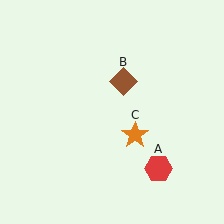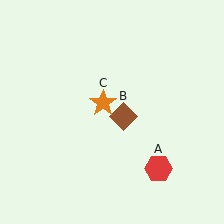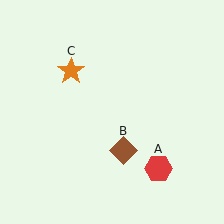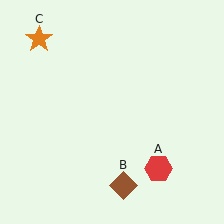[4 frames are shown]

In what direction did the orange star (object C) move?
The orange star (object C) moved up and to the left.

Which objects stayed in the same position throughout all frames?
Red hexagon (object A) remained stationary.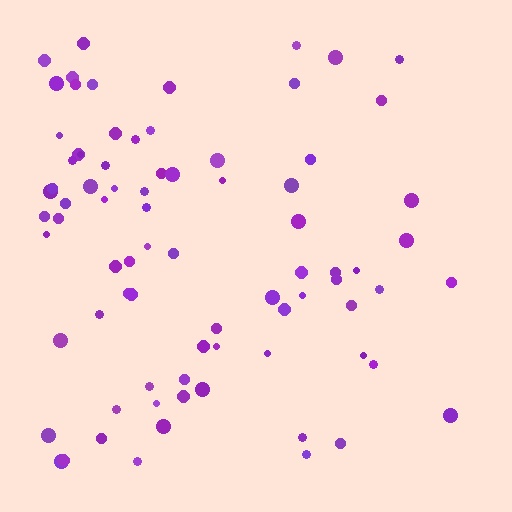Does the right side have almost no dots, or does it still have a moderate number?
Still a moderate number, just noticeably fewer than the left.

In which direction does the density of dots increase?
From right to left, with the left side densest.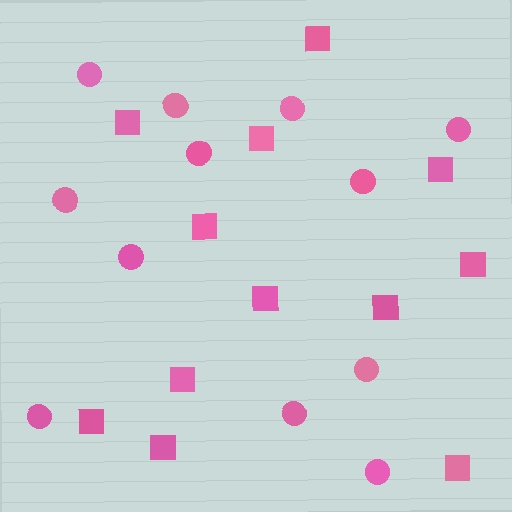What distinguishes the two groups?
There are 2 groups: one group of circles (12) and one group of squares (12).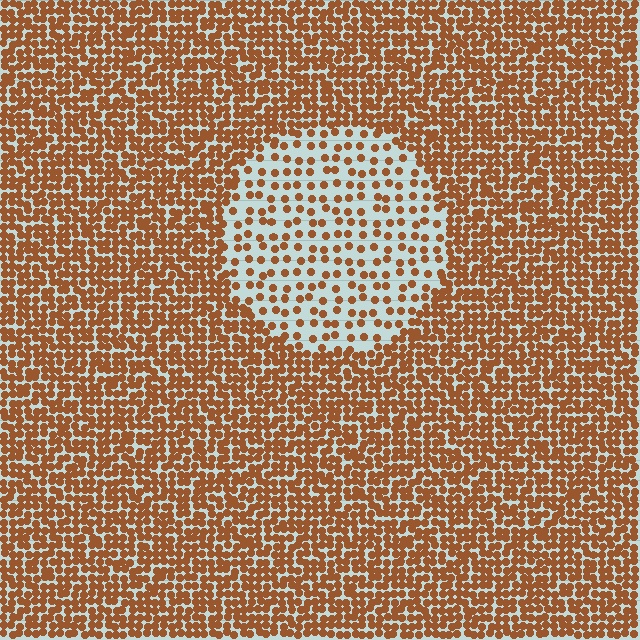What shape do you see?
I see a circle.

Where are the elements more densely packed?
The elements are more densely packed outside the circle boundary.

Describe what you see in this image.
The image contains small brown elements arranged at two different densities. A circle-shaped region is visible where the elements are less densely packed than the surrounding area.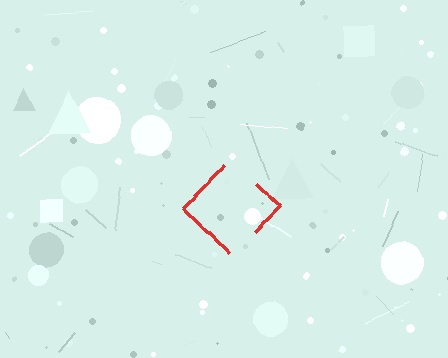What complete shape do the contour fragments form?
The contour fragments form a diamond.